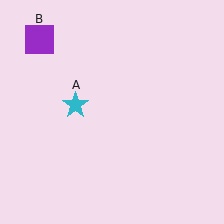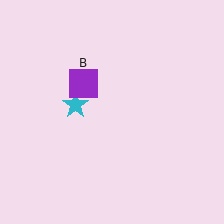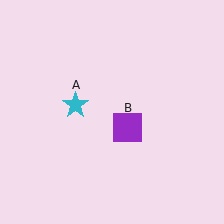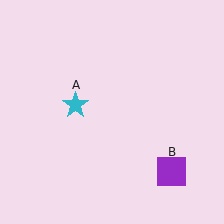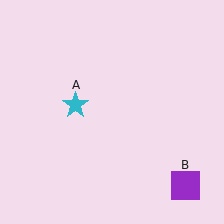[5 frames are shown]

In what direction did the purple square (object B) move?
The purple square (object B) moved down and to the right.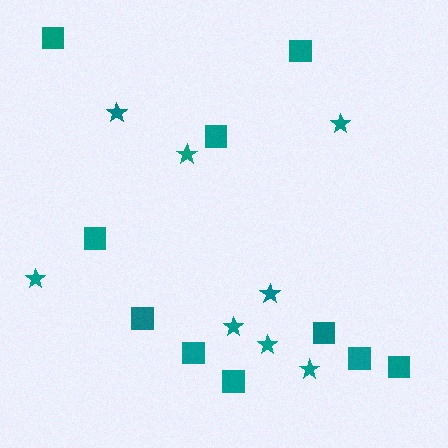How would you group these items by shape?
There are 2 groups: one group of squares (10) and one group of stars (8).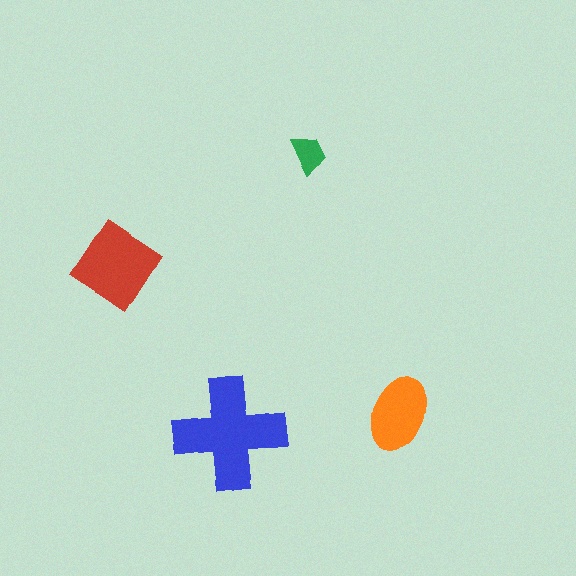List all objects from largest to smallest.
The blue cross, the red diamond, the orange ellipse, the green trapezoid.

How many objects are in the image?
There are 4 objects in the image.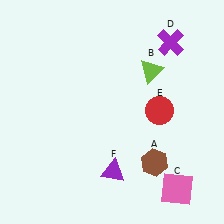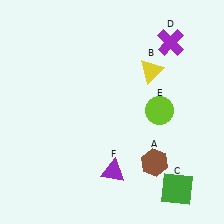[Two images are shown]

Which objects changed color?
B changed from lime to yellow. C changed from pink to green. E changed from red to lime.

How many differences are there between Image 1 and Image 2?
There are 3 differences between the two images.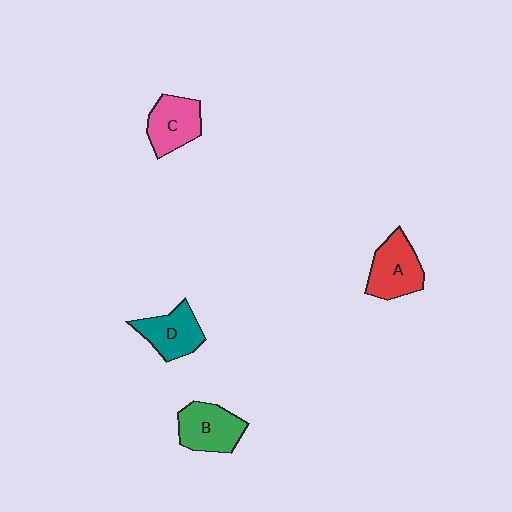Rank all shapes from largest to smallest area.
From largest to smallest: A (red), B (green), C (pink), D (teal).